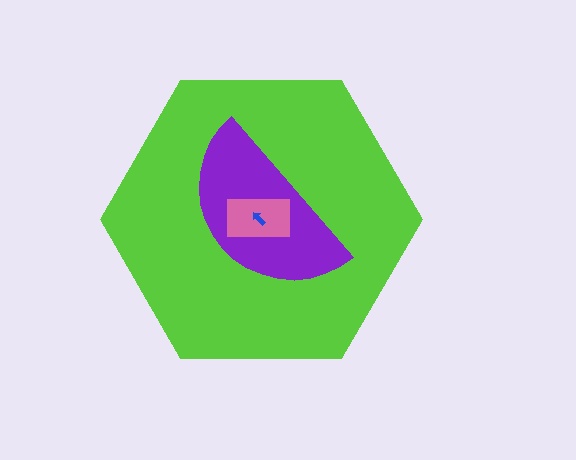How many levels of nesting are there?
4.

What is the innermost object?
The blue arrow.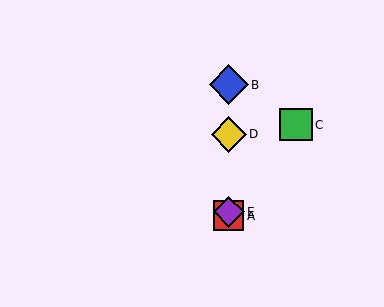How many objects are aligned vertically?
4 objects (A, B, D, E) are aligned vertically.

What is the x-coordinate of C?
Object C is at x≈296.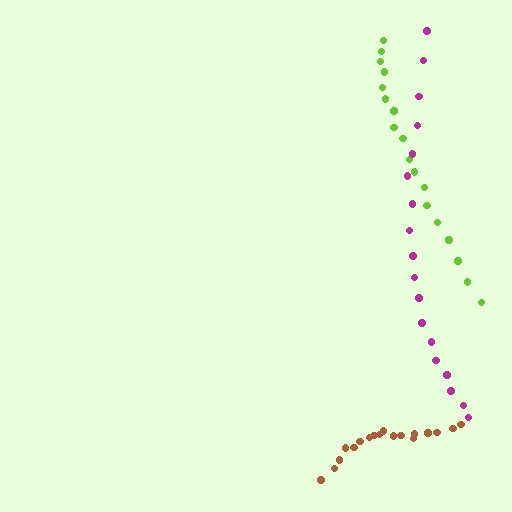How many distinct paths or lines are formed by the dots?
There are 3 distinct paths.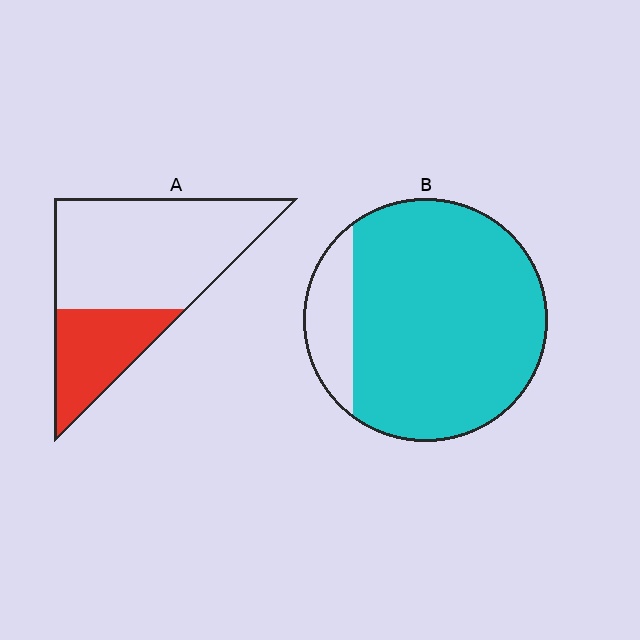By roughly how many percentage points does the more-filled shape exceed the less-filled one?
By roughly 55 percentage points (B over A).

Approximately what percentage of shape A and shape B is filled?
A is approximately 30% and B is approximately 85%.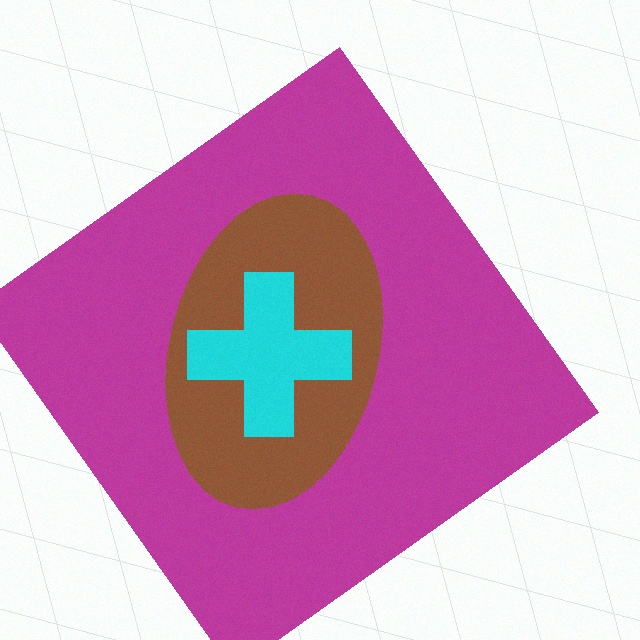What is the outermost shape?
The magenta diamond.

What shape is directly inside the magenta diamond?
The brown ellipse.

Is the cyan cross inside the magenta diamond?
Yes.